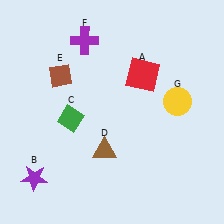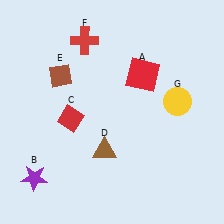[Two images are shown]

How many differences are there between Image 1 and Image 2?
There are 2 differences between the two images.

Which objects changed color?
C changed from green to red. F changed from purple to red.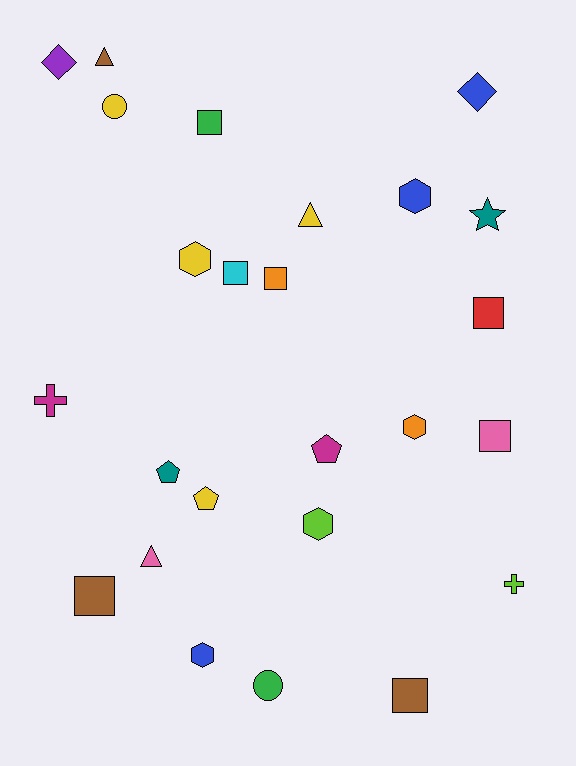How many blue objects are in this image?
There are 3 blue objects.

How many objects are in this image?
There are 25 objects.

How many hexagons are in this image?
There are 5 hexagons.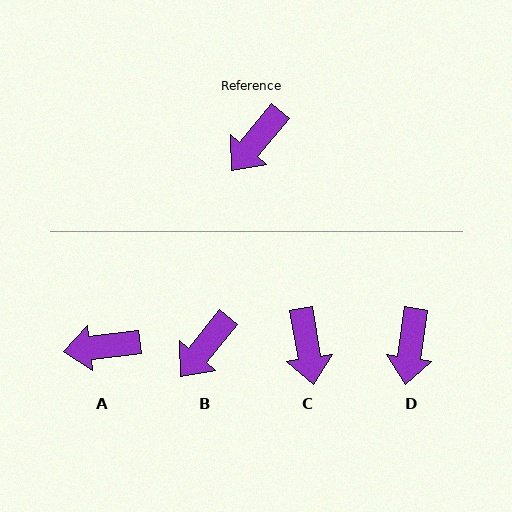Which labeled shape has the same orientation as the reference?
B.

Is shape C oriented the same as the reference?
No, it is off by about 49 degrees.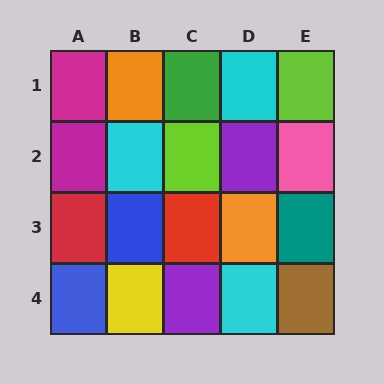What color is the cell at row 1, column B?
Orange.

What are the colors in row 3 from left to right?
Red, blue, red, orange, teal.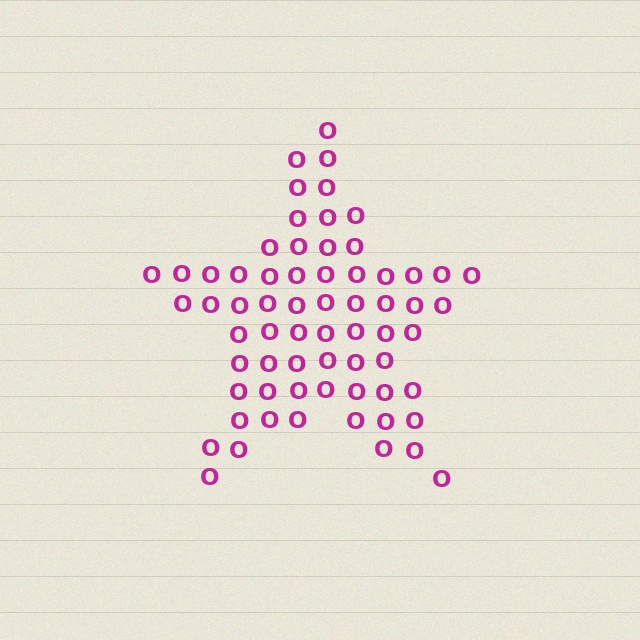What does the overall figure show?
The overall figure shows a star.